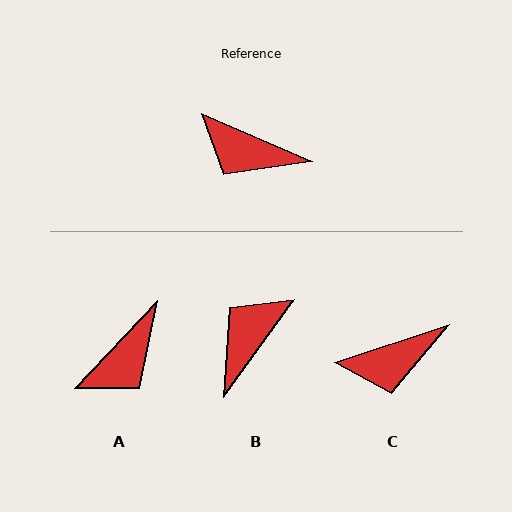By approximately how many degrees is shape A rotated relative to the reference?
Approximately 70 degrees counter-clockwise.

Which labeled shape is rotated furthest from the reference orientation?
B, about 102 degrees away.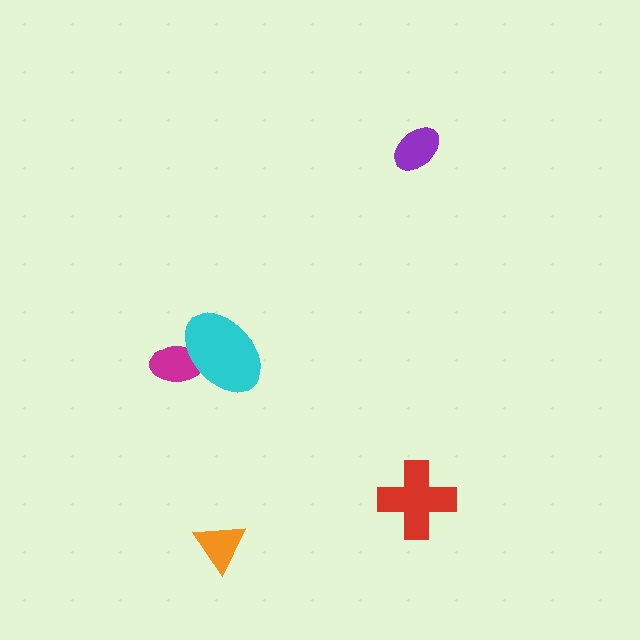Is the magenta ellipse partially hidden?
Yes, it is partially covered by another shape.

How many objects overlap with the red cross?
0 objects overlap with the red cross.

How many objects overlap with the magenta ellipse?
1 object overlaps with the magenta ellipse.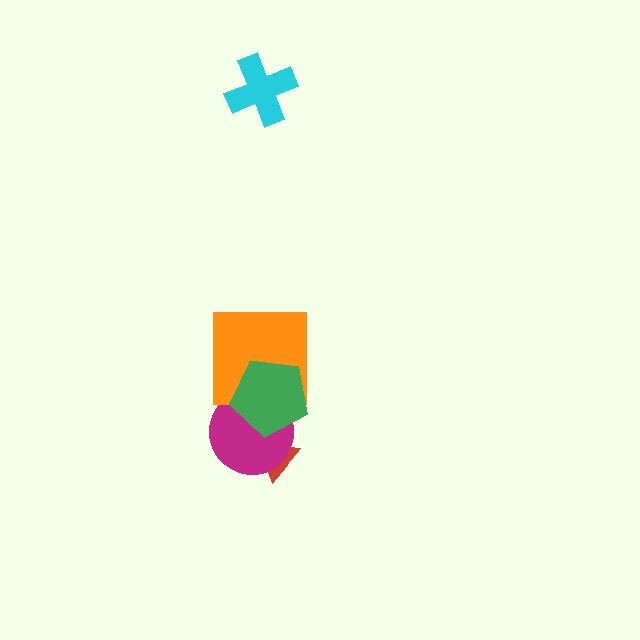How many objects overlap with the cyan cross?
0 objects overlap with the cyan cross.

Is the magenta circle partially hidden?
Yes, it is partially covered by another shape.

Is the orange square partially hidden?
Yes, it is partially covered by another shape.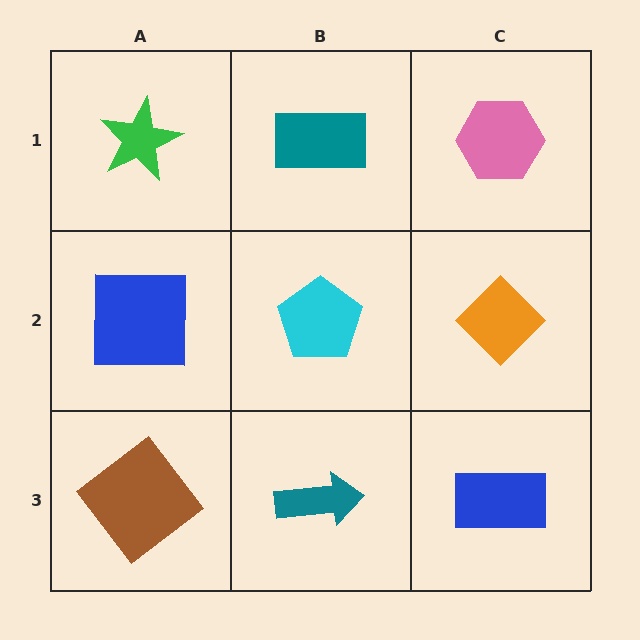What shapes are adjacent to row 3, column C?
An orange diamond (row 2, column C), a teal arrow (row 3, column B).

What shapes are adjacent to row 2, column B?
A teal rectangle (row 1, column B), a teal arrow (row 3, column B), a blue square (row 2, column A), an orange diamond (row 2, column C).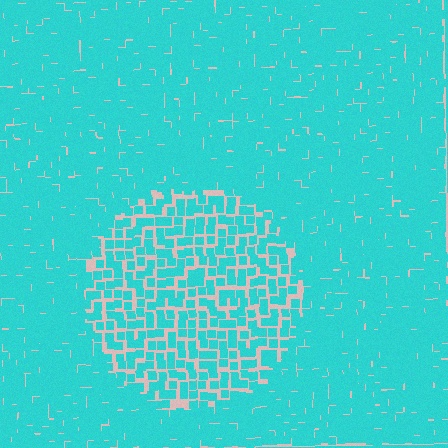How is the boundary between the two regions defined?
The boundary is defined by a change in element density (approximately 1.8x ratio). All elements are the same color, size, and shape.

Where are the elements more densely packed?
The elements are more densely packed outside the circle boundary.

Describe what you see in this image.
The image contains small cyan elements arranged at two different densities. A circle-shaped region is visible where the elements are less densely packed than the surrounding area.